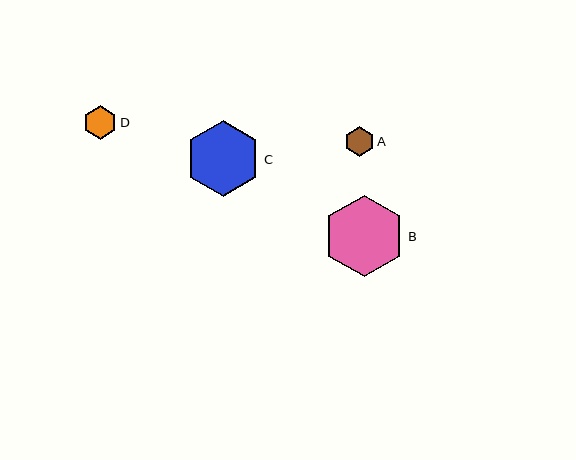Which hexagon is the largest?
Hexagon B is the largest with a size of approximately 82 pixels.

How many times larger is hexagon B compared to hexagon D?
Hexagon B is approximately 2.4 times the size of hexagon D.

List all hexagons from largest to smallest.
From largest to smallest: B, C, D, A.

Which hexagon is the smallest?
Hexagon A is the smallest with a size of approximately 29 pixels.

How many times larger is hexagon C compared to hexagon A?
Hexagon C is approximately 2.6 times the size of hexagon A.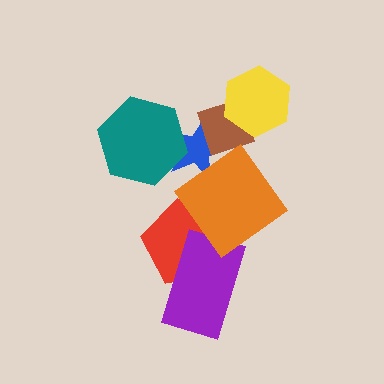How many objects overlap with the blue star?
3 objects overlap with the blue star.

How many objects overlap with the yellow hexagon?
1 object overlaps with the yellow hexagon.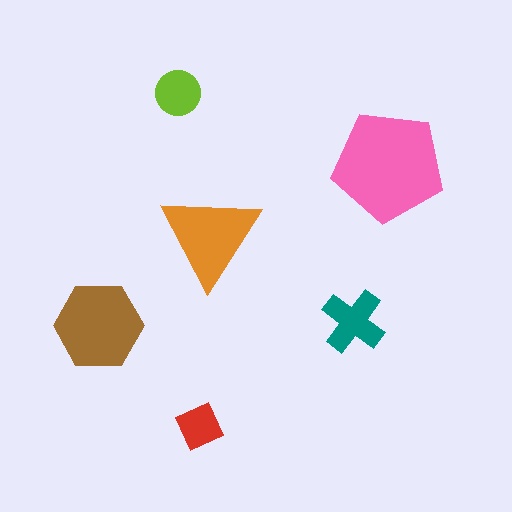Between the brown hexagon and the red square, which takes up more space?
The brown hexagon.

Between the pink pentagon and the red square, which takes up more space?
The pink pentagon.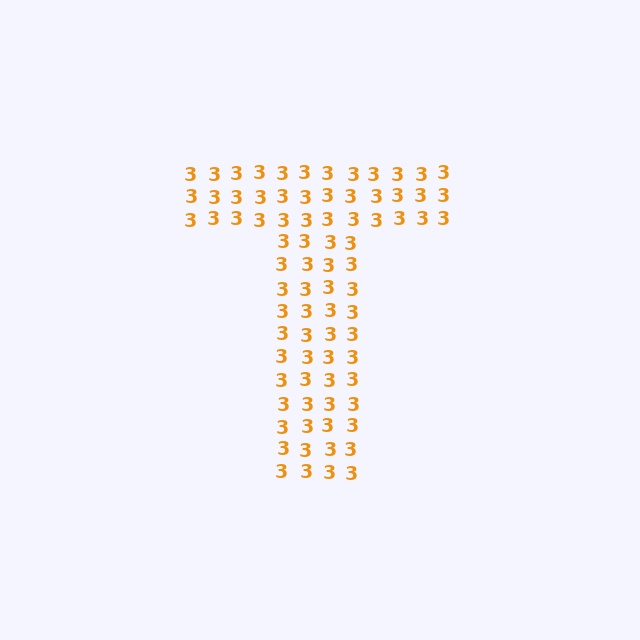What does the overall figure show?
The overall figure shows the letter T.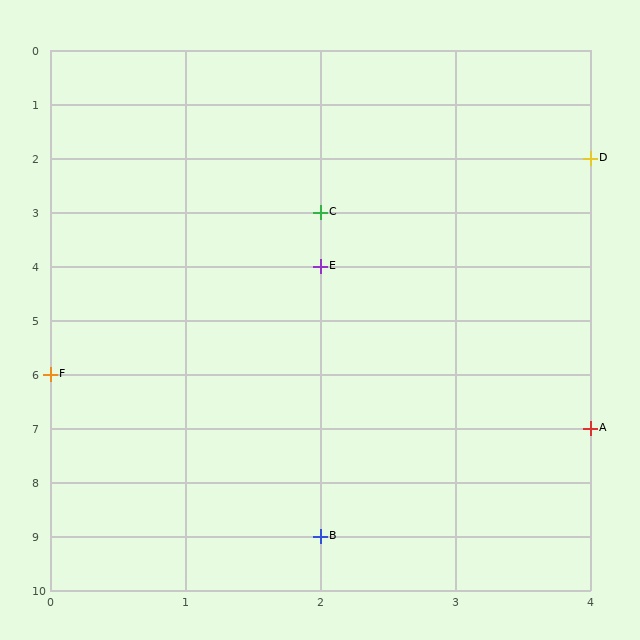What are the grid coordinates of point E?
Point E is at grid coordinates (2, 4).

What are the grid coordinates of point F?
Point F is at grid coordinates (0, 6).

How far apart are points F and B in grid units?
Points F and B are 2 columns and 3 rows apart (about 3.6 grid units diagonally).